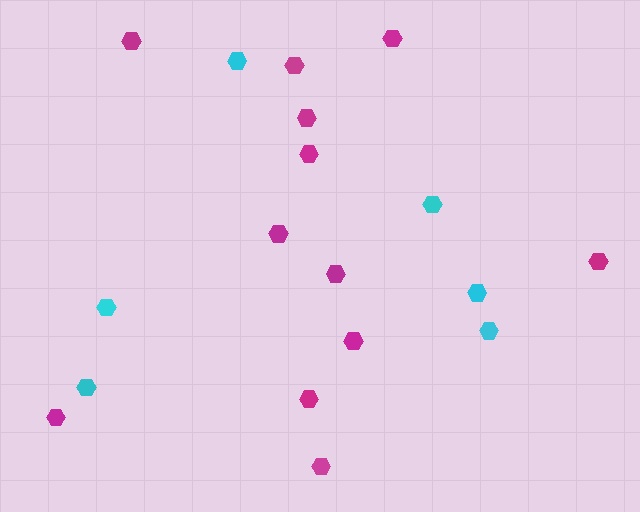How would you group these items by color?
There are 2 groups: one group of cyan hexagons (6) and one group of magenta hexagons (12).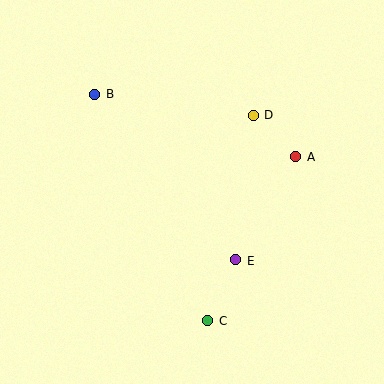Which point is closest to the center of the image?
Point E at (236, 260) is closest to the center.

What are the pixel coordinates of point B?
Point B is at (95, 94).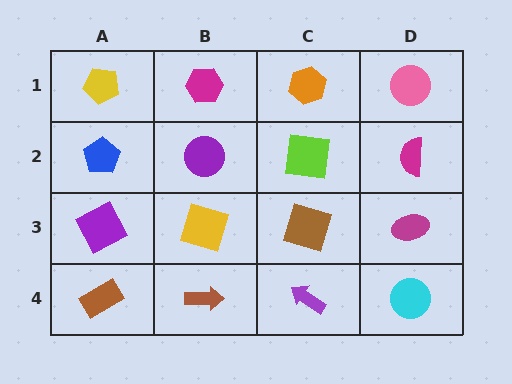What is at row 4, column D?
A cyan circle.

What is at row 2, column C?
A lime square.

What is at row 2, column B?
A purple circle.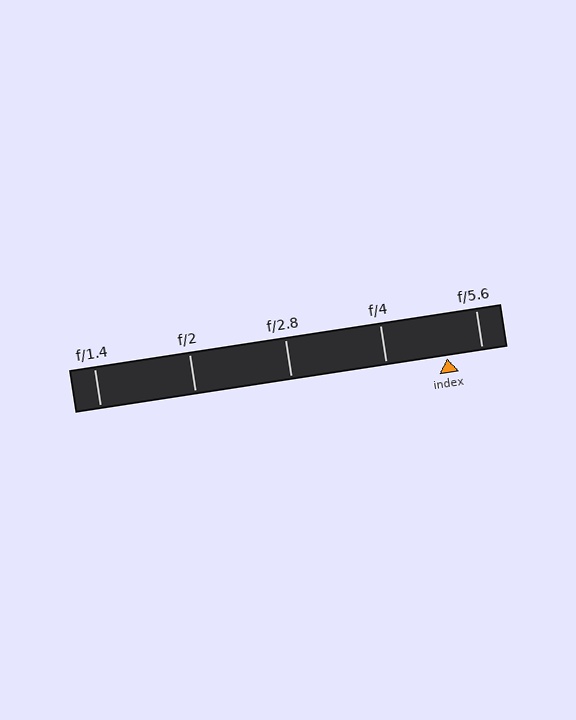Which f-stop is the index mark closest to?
The index mark is closest to f/5.6.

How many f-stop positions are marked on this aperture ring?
There are 5 f-stop positions marked.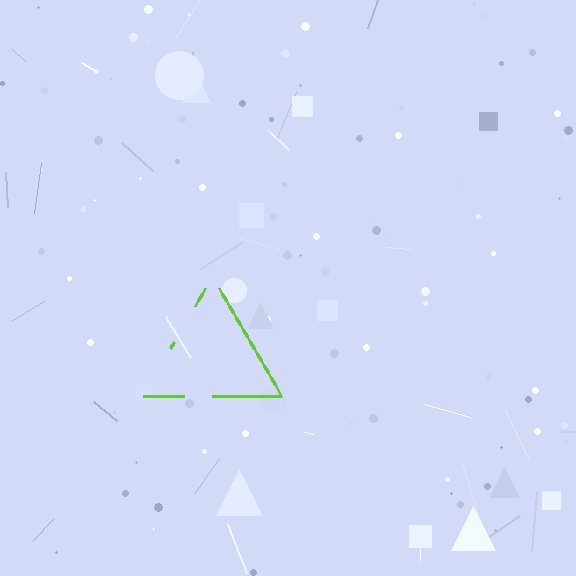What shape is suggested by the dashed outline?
The dashed outline suggests a triangle.